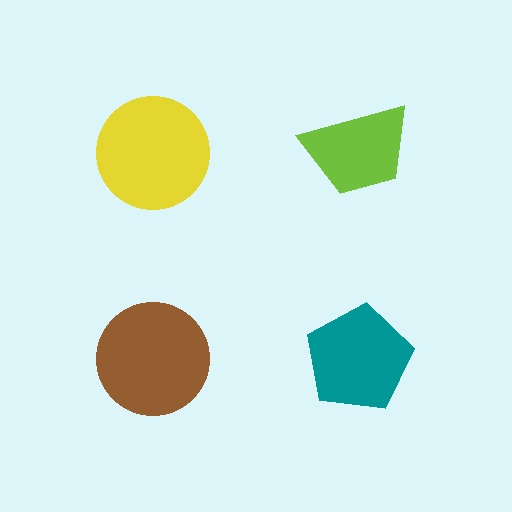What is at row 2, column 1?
A brown circle.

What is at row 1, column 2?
A lime trapezoid.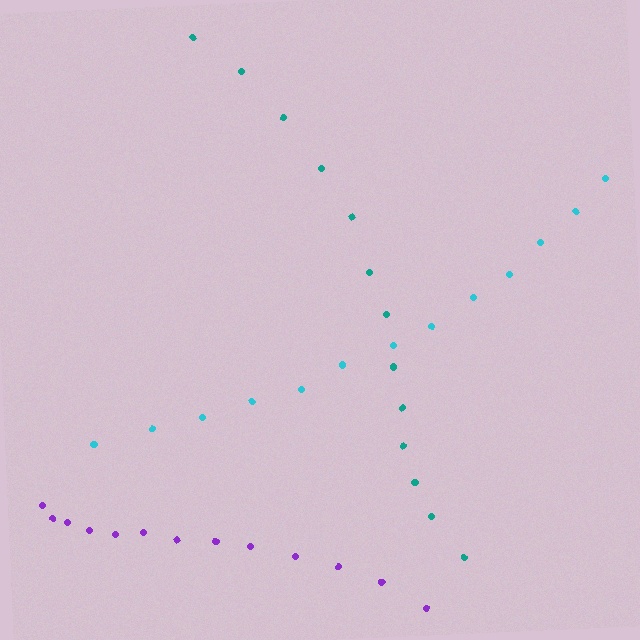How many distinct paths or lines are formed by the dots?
There are 3 distinct paths.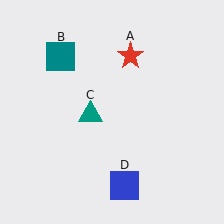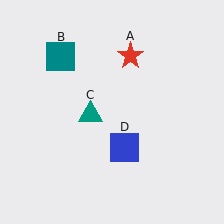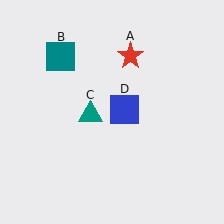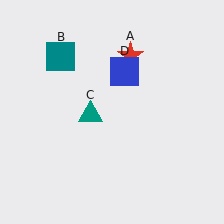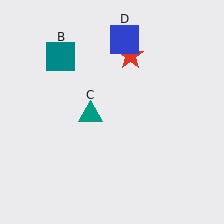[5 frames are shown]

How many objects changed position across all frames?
1 object changed position: blue square (object D).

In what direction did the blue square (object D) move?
The blue square (object D) moved up.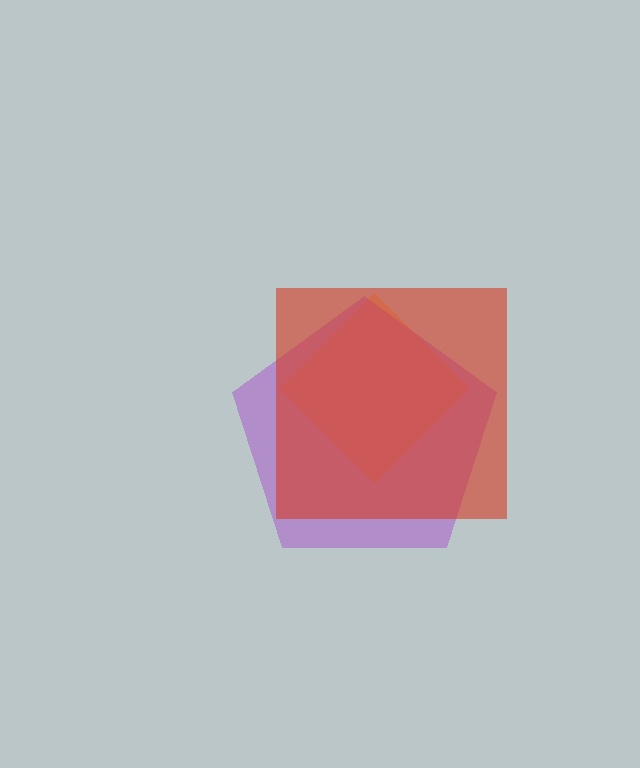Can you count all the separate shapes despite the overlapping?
Yes, there are 3 separate shapes.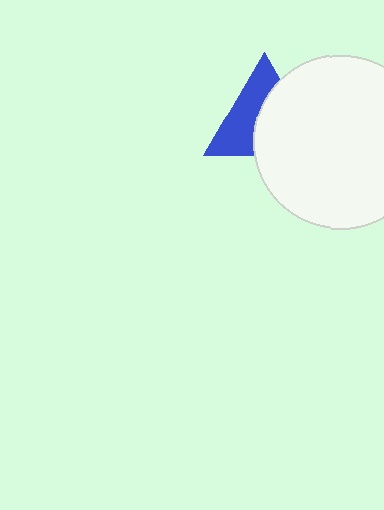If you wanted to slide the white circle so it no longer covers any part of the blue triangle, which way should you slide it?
Slide it right — that is the most direct way to separate the two shapes.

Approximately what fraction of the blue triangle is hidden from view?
Roughly 51% of the blue triangle is hidden behind the white circle.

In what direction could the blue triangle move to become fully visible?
The blue triangle could move left. That would shift it out from behind the white circle entirely.